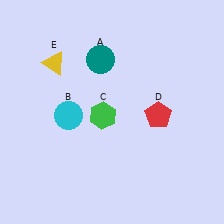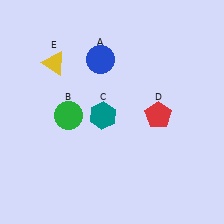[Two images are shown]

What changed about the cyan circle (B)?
In Image 1, B is cyan. In Image 2, it changed to green.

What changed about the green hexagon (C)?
In Image 1, C is green. In Image 2, it changed to teal.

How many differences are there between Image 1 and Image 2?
There are 3 differences between the two images.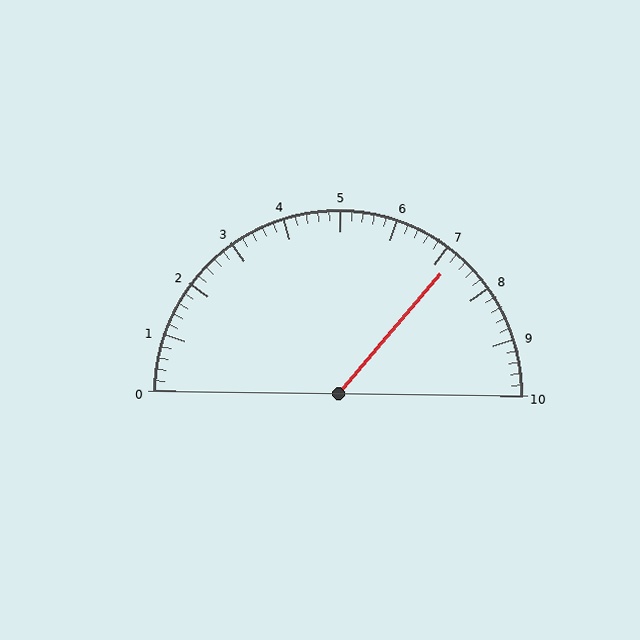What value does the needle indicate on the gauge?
The needle indicates approximately 7.2.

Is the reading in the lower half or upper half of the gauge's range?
The reading is in the upper half of the range (0 to 10).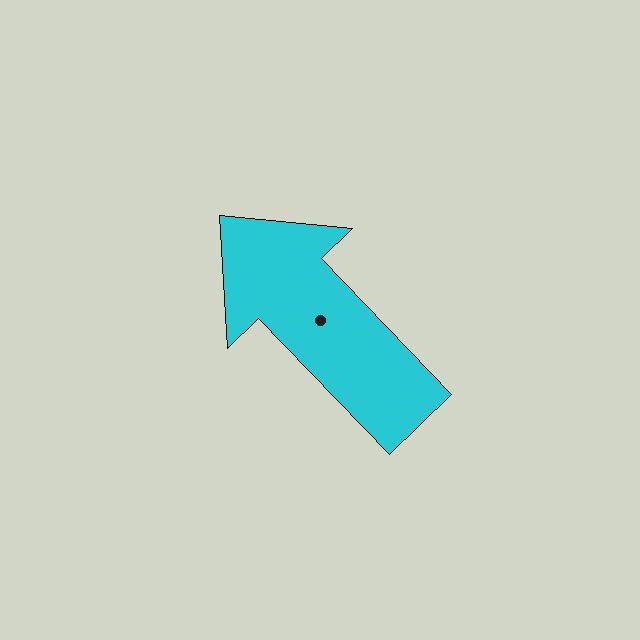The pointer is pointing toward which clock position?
Roughly 11 o'clock.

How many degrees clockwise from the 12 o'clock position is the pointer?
Approximately 316 degrees.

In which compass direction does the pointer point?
Northwest.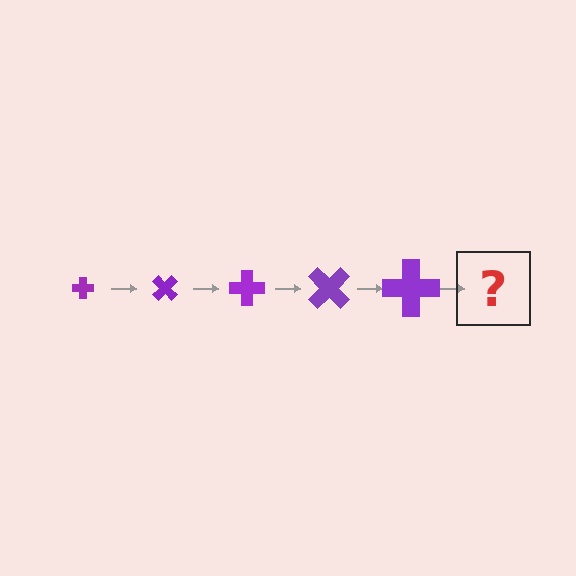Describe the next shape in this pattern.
It should be a cross, larger than the previous one and rotated 225 degrees from the start.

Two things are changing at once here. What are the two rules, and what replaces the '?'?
The two rules are that the cross grows larger each step and it rotates 45 degrees each step. The '?' should be a cross, larger than the previous one and rotated 225 degrees from the start.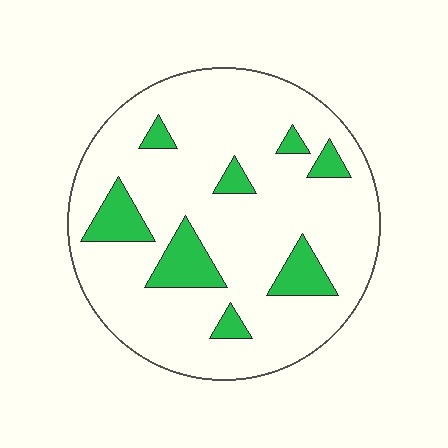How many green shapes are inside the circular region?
8.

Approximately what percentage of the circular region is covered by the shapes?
Approximately 15%.